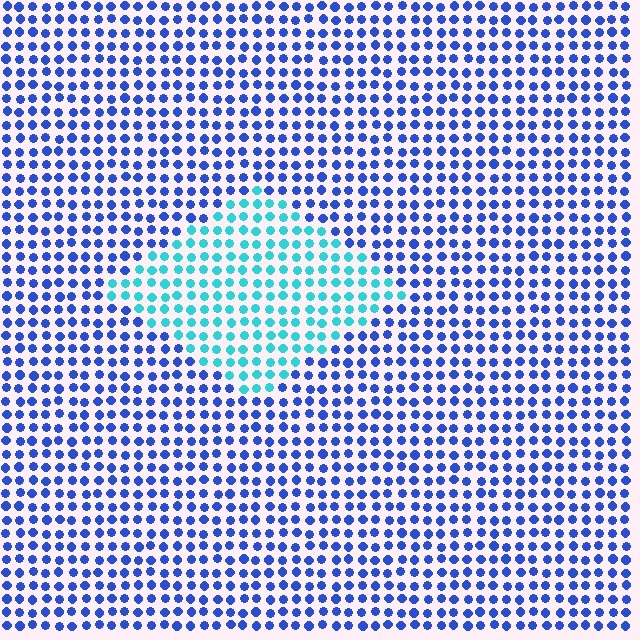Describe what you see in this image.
The image is filled with small blue elements in a uniform arrangement. A diamond-shaped region is visible where the elements are tinted to a slightly different hue, forming a subtle color boundary.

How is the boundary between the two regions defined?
The boundary is defined purely by a slight shift in hue (about 47 degrees). Spacing, size, and orientation are identical on both sides.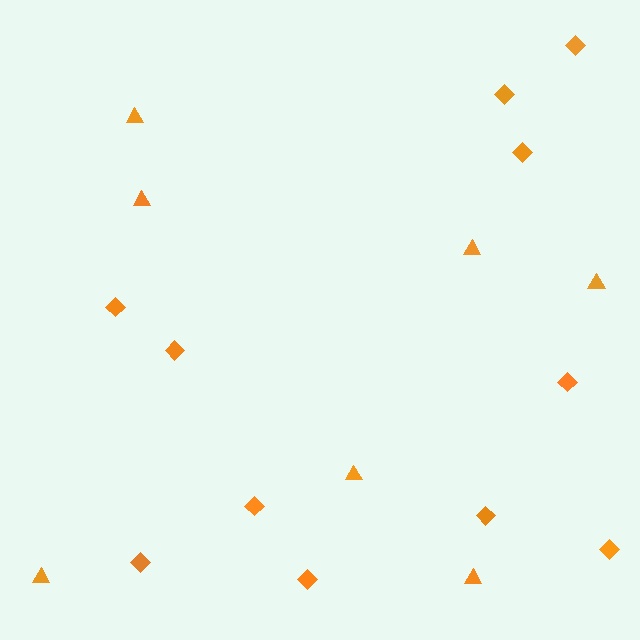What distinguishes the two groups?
There are 2 groups: one group of triangles (7) and one group of diamonds (11).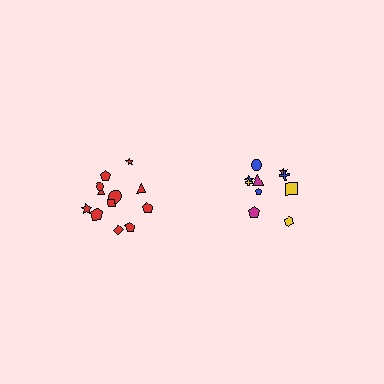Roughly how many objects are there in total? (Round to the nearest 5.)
Roughly 20 objects in total.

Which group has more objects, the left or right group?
The left group.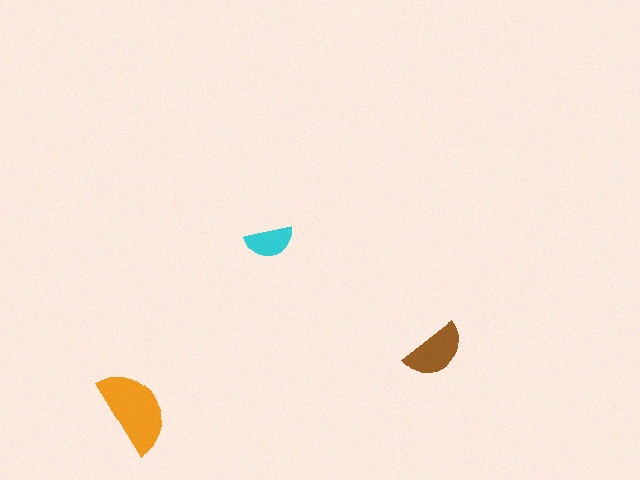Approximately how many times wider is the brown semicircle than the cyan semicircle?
About 1.5 times wider.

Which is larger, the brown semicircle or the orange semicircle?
The orange one.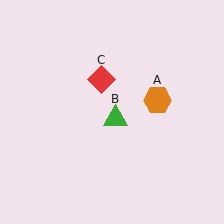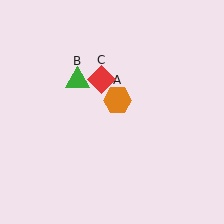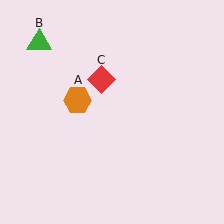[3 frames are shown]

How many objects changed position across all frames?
2 objects changed position: orange hexagon (object A), green triangle (object B).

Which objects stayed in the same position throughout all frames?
Red diamond (object C) remained stationary.